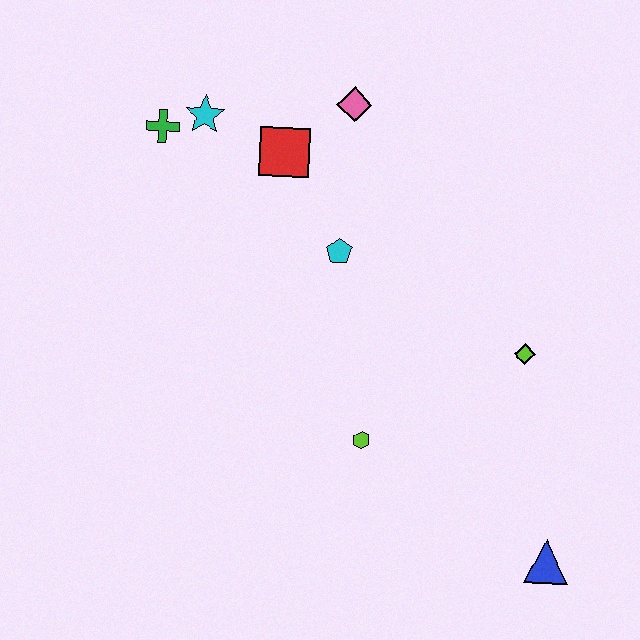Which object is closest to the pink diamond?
The red square is closest to the pink diamond.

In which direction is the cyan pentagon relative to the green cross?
The cyan pentagon is to the right of the green cross.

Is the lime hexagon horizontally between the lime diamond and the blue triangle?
No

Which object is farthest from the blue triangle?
The green cross is farthest from the blue triangle.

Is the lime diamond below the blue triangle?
No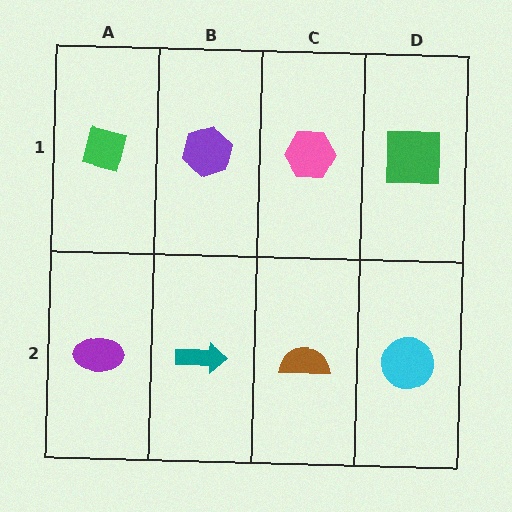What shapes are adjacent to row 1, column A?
A purple ellipse (row 2, column A), a purple hexagon (row 1, column B).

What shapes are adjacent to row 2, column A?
A green square (row 1, column A), a teal arrow (row 2, column B).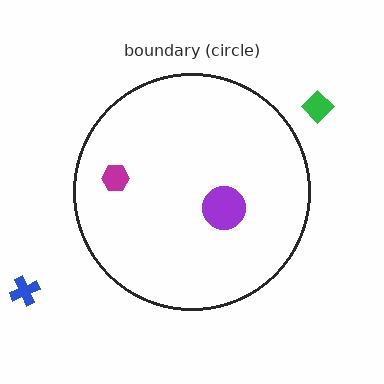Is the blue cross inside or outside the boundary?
Outside.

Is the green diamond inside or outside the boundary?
Outside.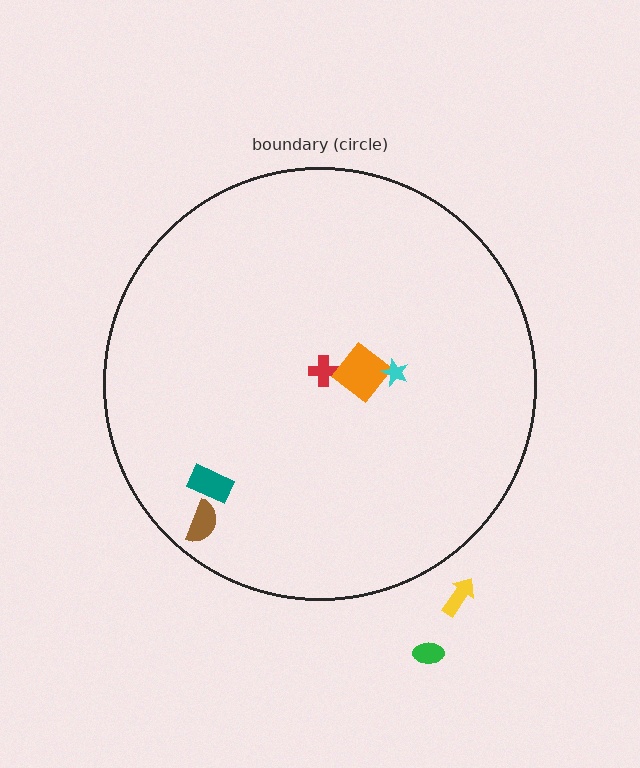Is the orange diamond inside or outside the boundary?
Inside.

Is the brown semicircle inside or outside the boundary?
Inside.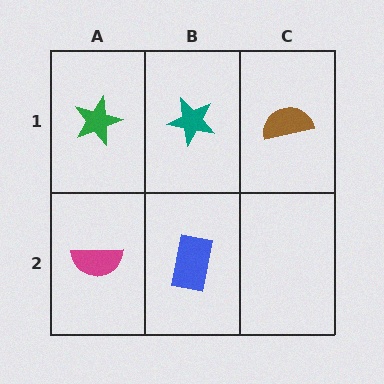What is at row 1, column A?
A green star.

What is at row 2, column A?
A magenta semicircle.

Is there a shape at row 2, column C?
No, that cell is empty.